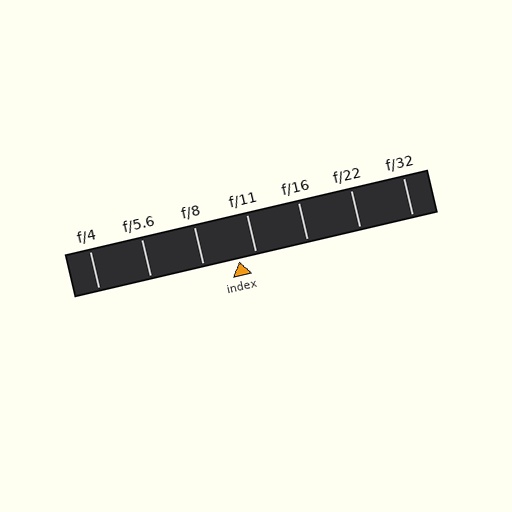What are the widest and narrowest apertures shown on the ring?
The widest aperture shown is f/4 and the narrowest is f/32.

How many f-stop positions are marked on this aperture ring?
There are 7 f-stop positions marked.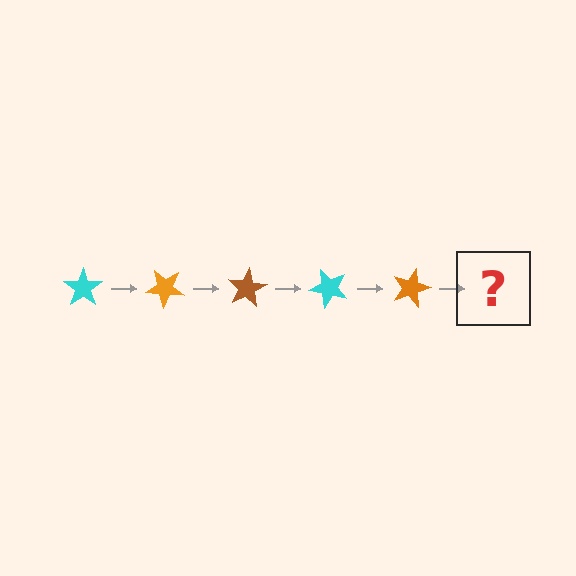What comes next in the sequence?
The next element should be a brown star, rotated 200 degrees from the start.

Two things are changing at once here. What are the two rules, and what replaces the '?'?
The two rules are that it rotates 40 degrees each step and the color cycles through cyan, orange, and brown. The '?' should be a brown star, rotated 200 degrees from the start.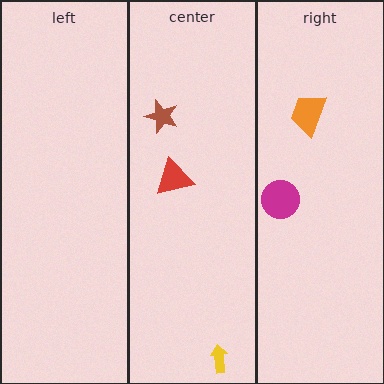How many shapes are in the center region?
3.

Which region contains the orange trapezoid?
The right region.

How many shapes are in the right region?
2.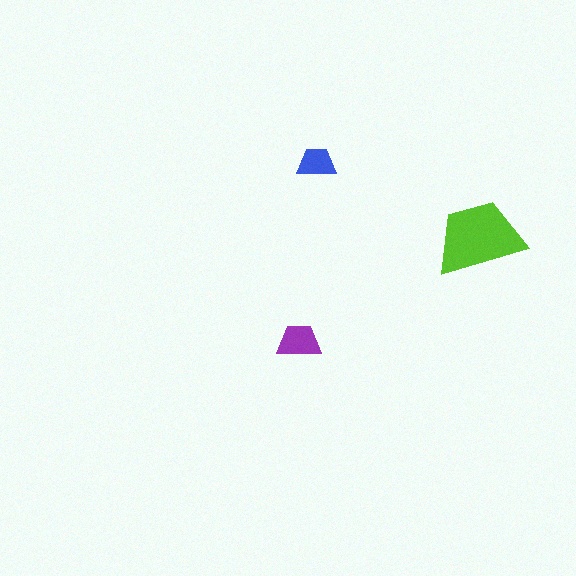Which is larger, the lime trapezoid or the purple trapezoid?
The lime one.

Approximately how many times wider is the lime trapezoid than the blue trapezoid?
About 2.5 times wider.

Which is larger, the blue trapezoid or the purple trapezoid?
The purple one.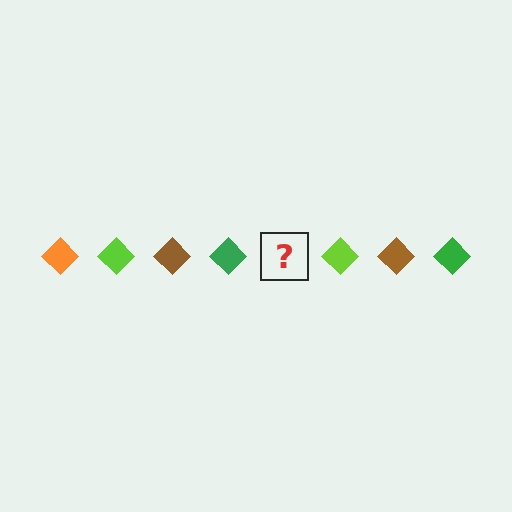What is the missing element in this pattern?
The missing element is an orange diamond.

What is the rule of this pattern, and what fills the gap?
The rule is that the pattern cycles through orange, lime, brown, green diamonds. The gap should be filled with an orange diamond.